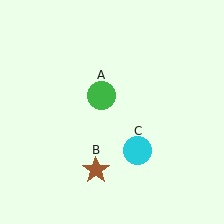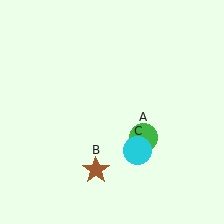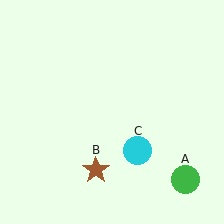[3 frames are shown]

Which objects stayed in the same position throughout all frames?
Brown star (object B) and cyan circle (object C) remained stationary.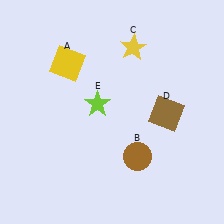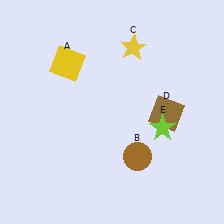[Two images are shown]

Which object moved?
The lime star (E) moved right.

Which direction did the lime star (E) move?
The lime star (E) moved right.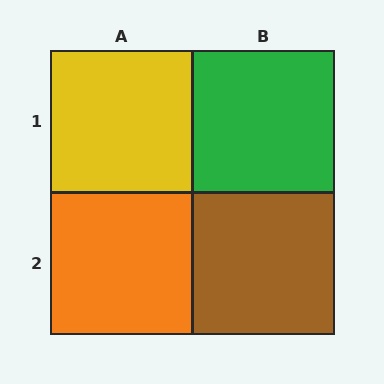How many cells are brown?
1 cell is brown.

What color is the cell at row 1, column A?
Yellow.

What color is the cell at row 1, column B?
Green.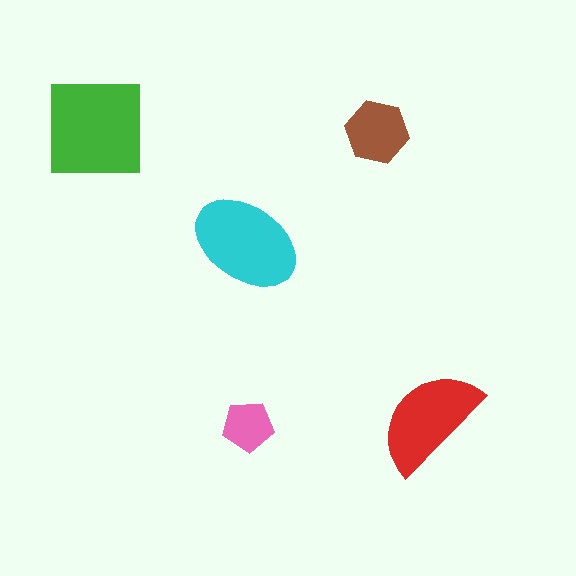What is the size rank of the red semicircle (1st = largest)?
3rd.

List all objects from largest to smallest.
The green square, the cyan ellipse, the red semicircle, the brown hexagon, the pink pentagon.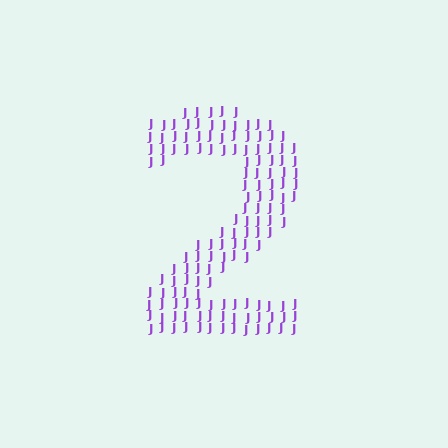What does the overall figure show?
The overall figure shows the digit 2.